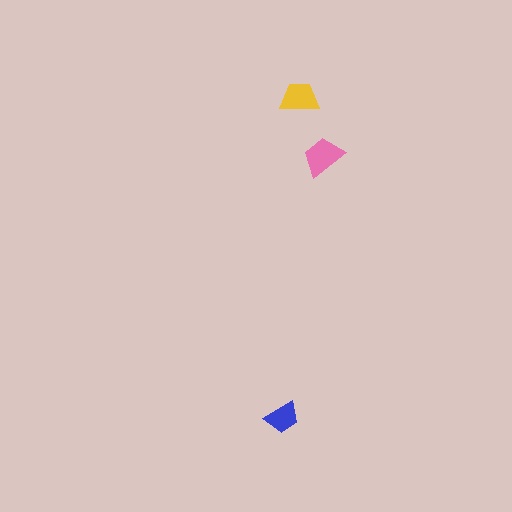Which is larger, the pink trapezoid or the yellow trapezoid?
The pink one.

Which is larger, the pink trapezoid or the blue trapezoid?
The pink one.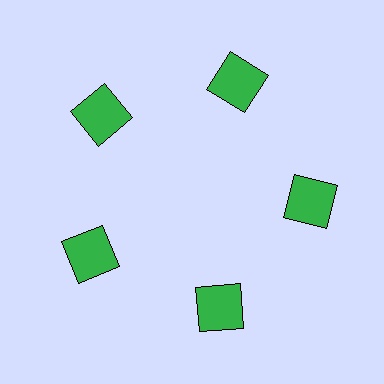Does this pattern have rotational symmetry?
Yes, this pattern has 5-fold rotational symmetry. It looks the same after rotating 72 degrees around the center.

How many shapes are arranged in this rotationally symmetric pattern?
There are 5 shapes, arranged in 5 groups of 1.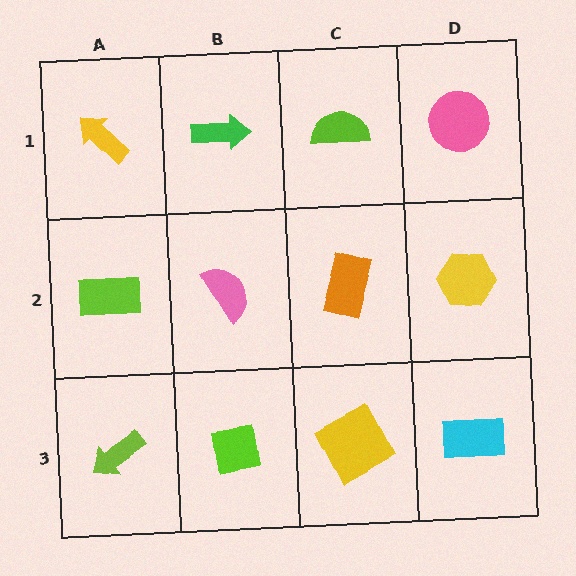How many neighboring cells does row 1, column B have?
3.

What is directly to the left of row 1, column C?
A green arrow.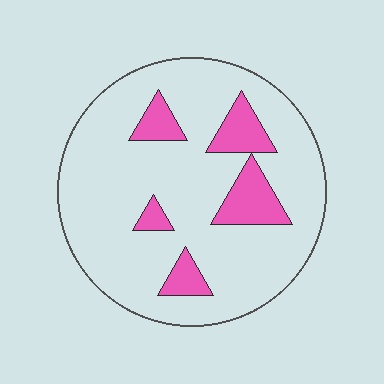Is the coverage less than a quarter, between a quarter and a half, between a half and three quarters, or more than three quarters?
Less than a quarter.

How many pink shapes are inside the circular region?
5.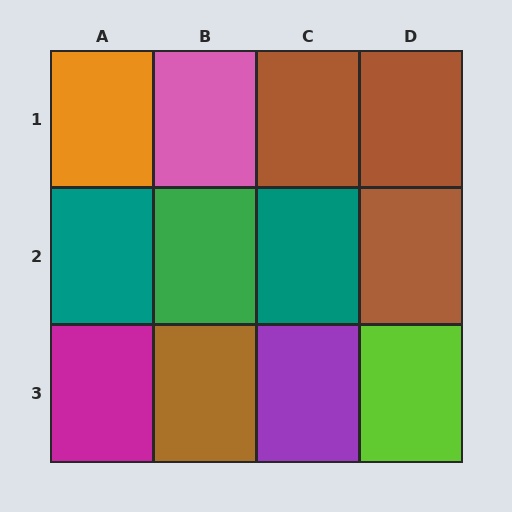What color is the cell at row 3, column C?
Purple.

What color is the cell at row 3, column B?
Brown.